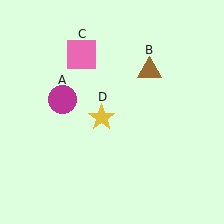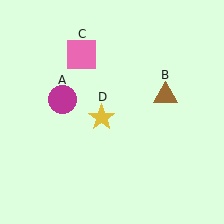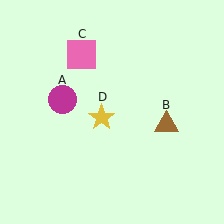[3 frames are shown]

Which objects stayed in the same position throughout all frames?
Magenta circle (object A) and pink square (object C) and yellow star (object D) remained stationary.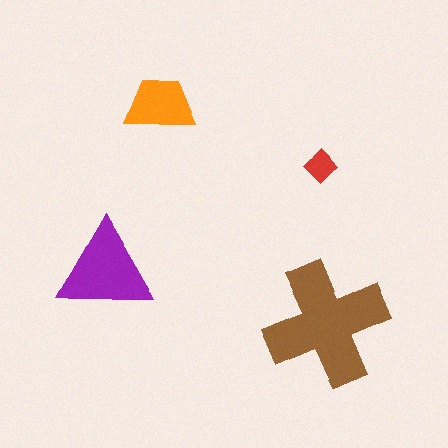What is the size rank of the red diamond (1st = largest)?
4th.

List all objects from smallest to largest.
The red diamond, the orange trapezoid, the purple triangle, the brown cross.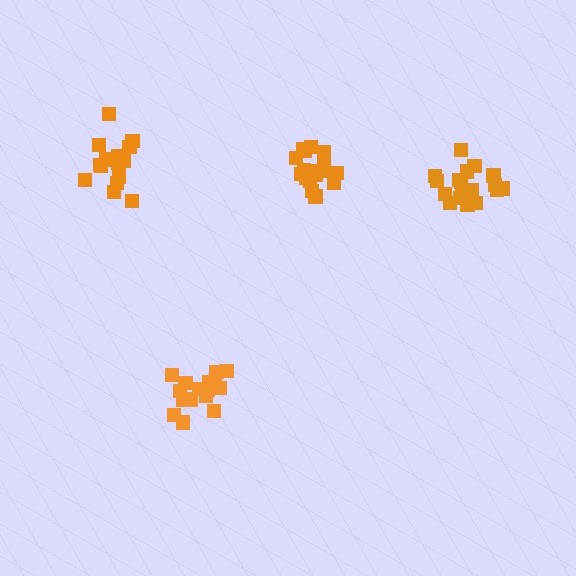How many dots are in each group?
Group 1: 15 dots, Group 2: 16 dots, Group 3: 17 dots, Group 4: 19 dots (67 total).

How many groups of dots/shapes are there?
There are 4 groups.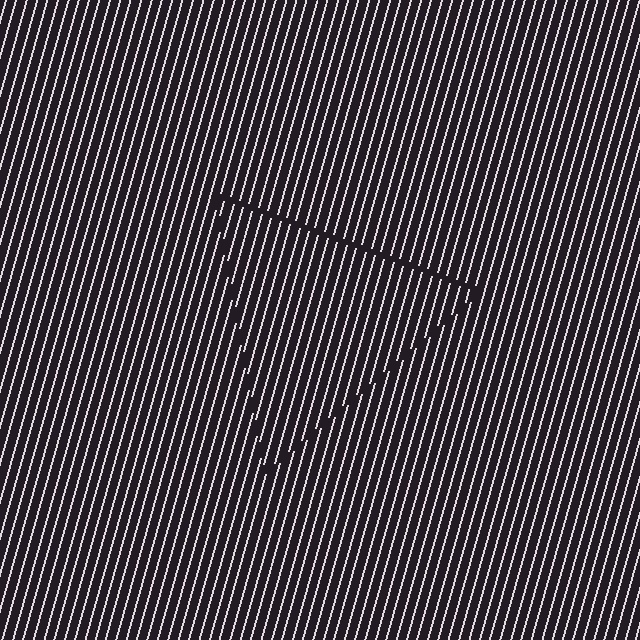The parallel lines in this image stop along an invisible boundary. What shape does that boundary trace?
An illusory triangle. The interior of the shape contains the same grating, shifted by half a period — the contour is defined by the phase discontinuity where line-ends from the inner and outer gratings abut.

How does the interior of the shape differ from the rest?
The interior of the shape contains the same grating, shifted by half a period — the contour is defined by the phase discontinuity where line-ends from the inner and outer gratings abut.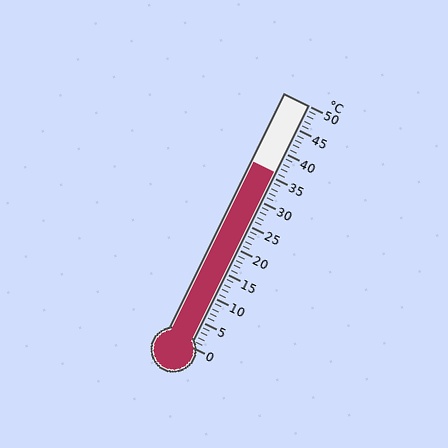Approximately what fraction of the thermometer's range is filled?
The thermometer is filled to approximately 70% of its range.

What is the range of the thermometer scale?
The thermometer scale ranges from 0°C to 50°C.